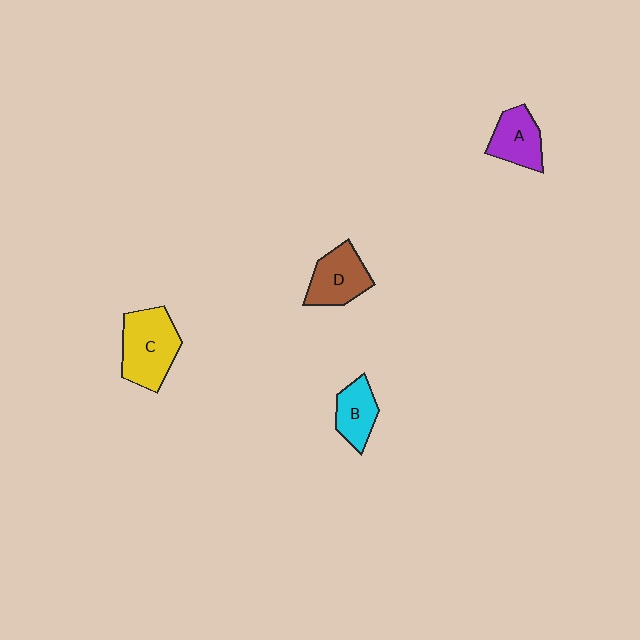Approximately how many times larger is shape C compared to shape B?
Approximately 1.7 times.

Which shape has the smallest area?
Shape B (cyan).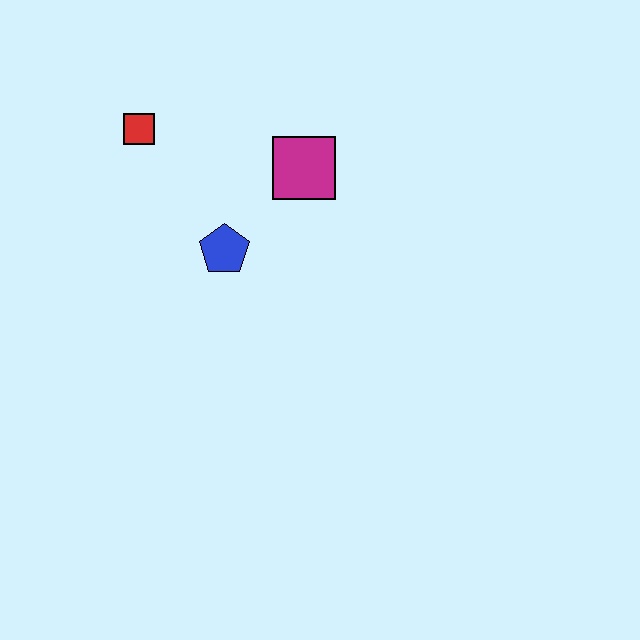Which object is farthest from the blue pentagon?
The red square is farthest from the blue pentagon.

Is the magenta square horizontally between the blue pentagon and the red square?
No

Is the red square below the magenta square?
No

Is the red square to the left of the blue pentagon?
Yes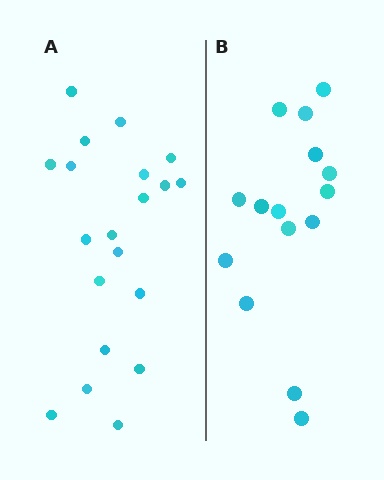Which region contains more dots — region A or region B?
Region A (the left region) has more dots.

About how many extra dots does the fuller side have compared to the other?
Region A has about 5 more dots than region B.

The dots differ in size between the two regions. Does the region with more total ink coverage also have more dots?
No. Region B has more total ink coverage because its dots are larger, but region A actually contains more individual dots. Total area can be misleading — the number of items is what matters here.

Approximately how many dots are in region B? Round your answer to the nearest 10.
About 20 dots. (The exact count is 15, which rounds to 20.)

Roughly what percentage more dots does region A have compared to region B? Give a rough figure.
About 35% more.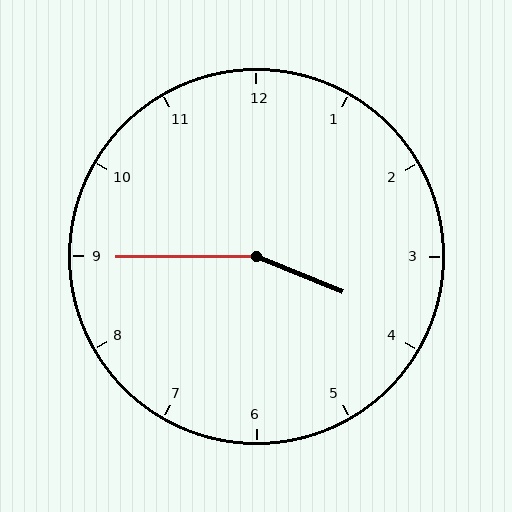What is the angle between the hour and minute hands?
Approximately 158 degrees.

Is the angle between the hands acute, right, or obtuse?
It is obtuse.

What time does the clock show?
3:45.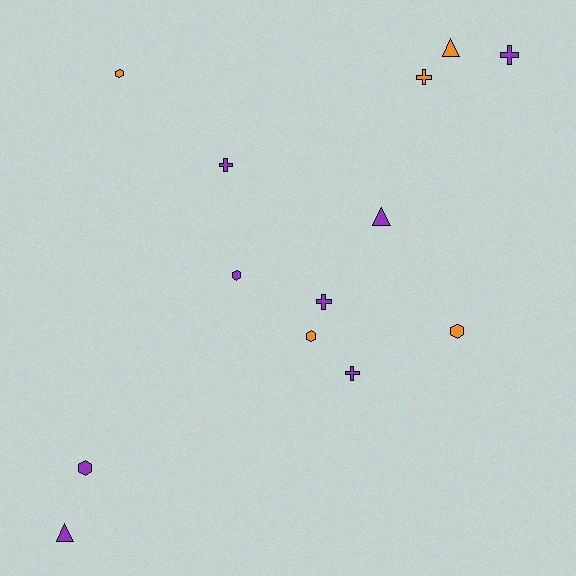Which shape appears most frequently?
Cross, with 5 objects.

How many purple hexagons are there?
There are 2 purple hexagons.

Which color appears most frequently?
Purple, with 8 objects.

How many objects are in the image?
There are 13 objects.